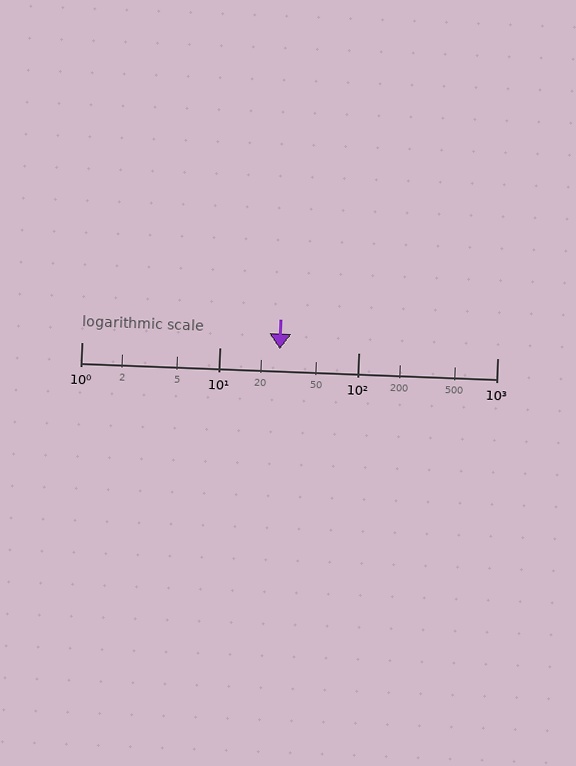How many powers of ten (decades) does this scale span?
The scale spans 3 decades, from 1 to 1000.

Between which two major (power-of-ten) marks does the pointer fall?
The pointer is between 10 and 100.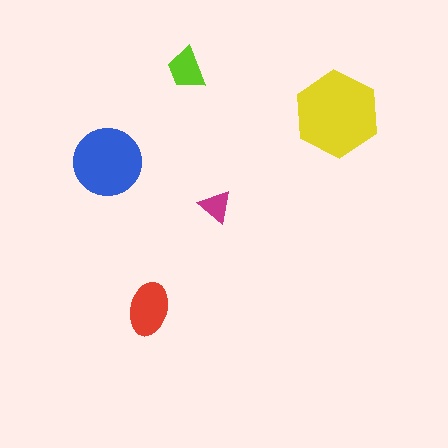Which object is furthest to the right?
The yellow hexagon is rightmost.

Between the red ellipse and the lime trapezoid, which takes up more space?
The red ellipse.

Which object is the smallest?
The magenta triangle.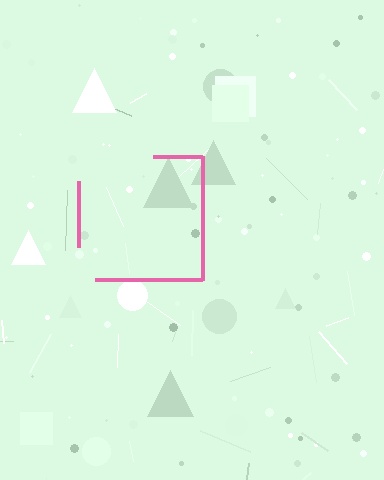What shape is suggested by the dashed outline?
The dashed outline suggests a square.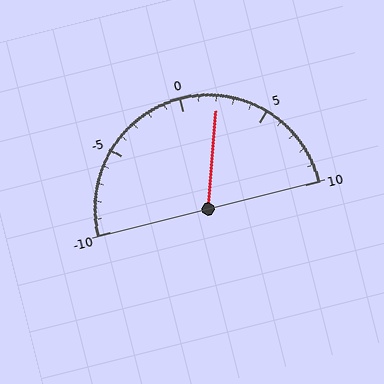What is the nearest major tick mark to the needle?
The nearest major tick mark is 0.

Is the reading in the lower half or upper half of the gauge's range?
The reading is in the upper half of the range (-10 to 10).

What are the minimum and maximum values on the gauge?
The gauge ranges from -10 to 10.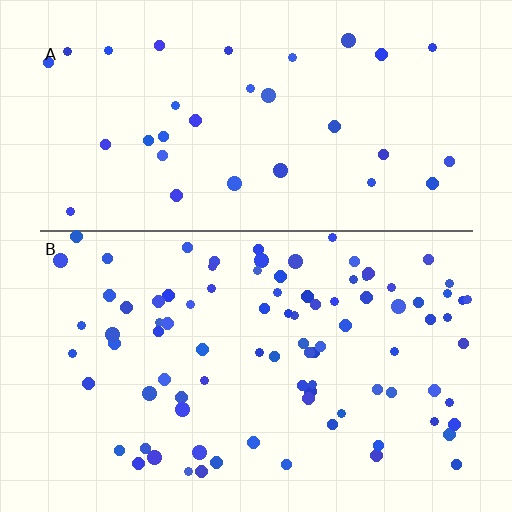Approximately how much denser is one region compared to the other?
Approximately 2.7× — region B over region A.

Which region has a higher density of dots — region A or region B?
B (the bottom).